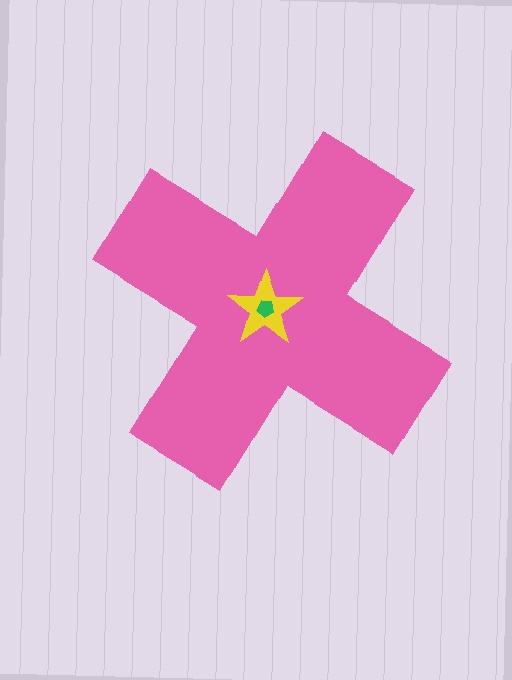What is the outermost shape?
The pink cross.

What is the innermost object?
The green pentagon.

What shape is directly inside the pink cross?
The yellow star.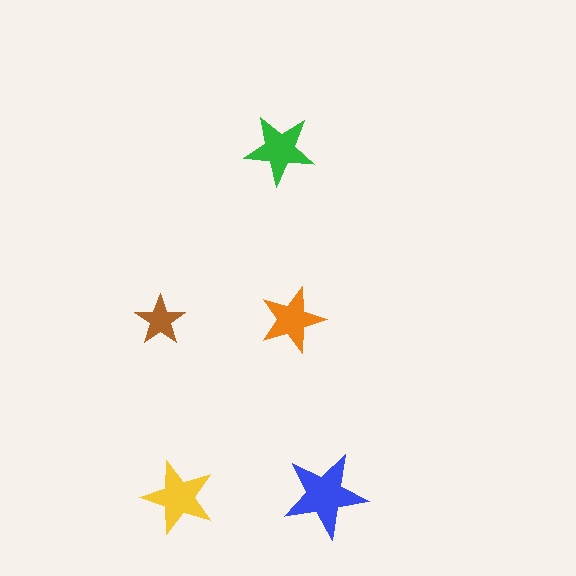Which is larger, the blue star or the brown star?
The blue one.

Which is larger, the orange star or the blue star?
The blue one.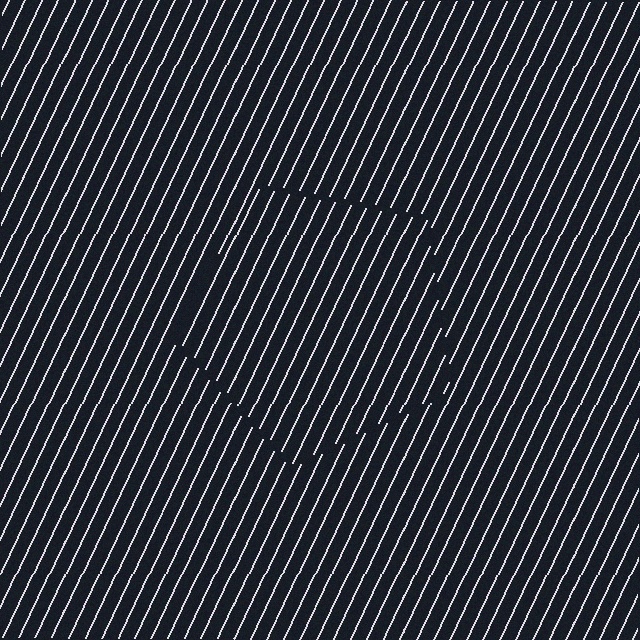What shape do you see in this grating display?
An illusory pentagon. The interior of the shape contains the same grating, shifted by half a period — the contour is defined by the phase discontinuity where line-ends from the inner and outer gratings abut.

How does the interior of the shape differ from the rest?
The interior of the shape contains the same grating, shifted by half a period — the contour is defined by the phase discontinuity where line-ends from the inner and outer gratings abut.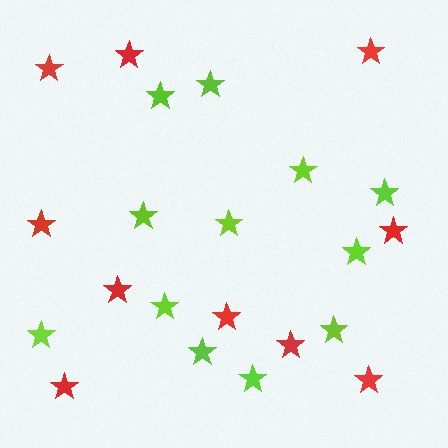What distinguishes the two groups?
There are 2 groups: one group of lime stars (12) and one group of red stars (10).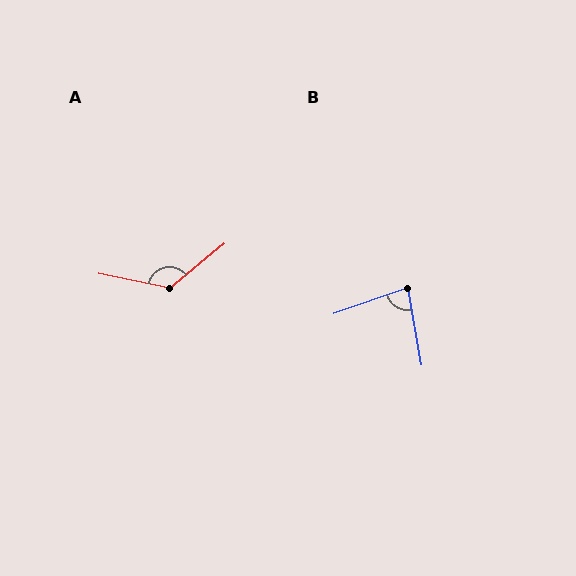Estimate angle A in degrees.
Approximately 129 degrees.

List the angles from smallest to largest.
B (81°), A (129°).